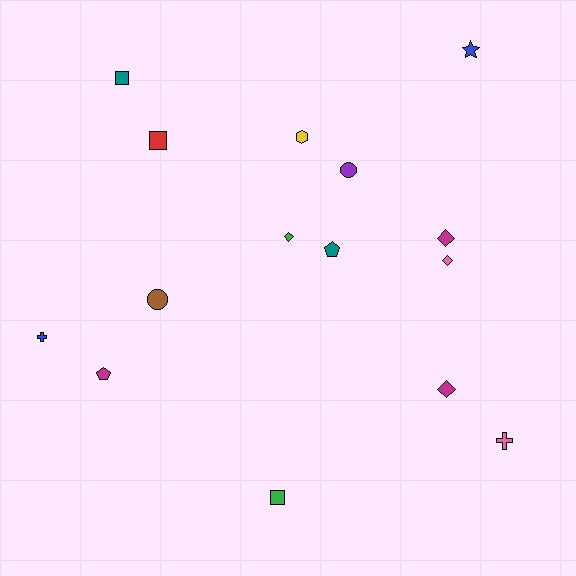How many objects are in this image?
There are 15 objects.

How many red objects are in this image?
There is 1 red object.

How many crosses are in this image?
There are 2 crosses.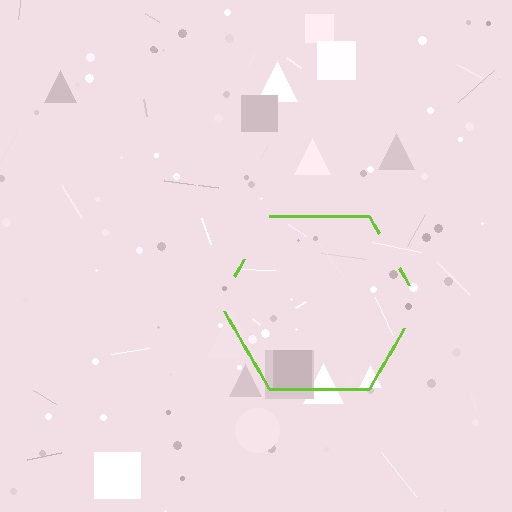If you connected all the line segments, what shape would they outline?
They would outline a hexagon.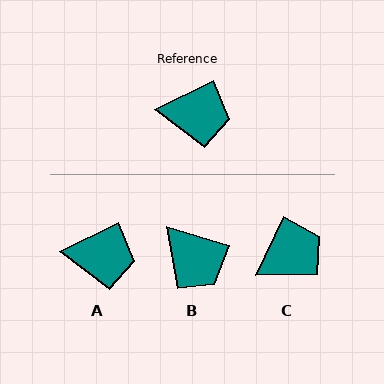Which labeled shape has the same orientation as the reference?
A.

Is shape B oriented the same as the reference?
No, it is off by about 43 degrees.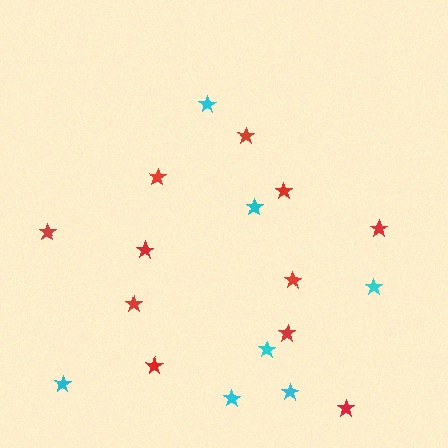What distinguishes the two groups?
There are 2 groups: one group of cyan stars (7) and one group of red stars (11).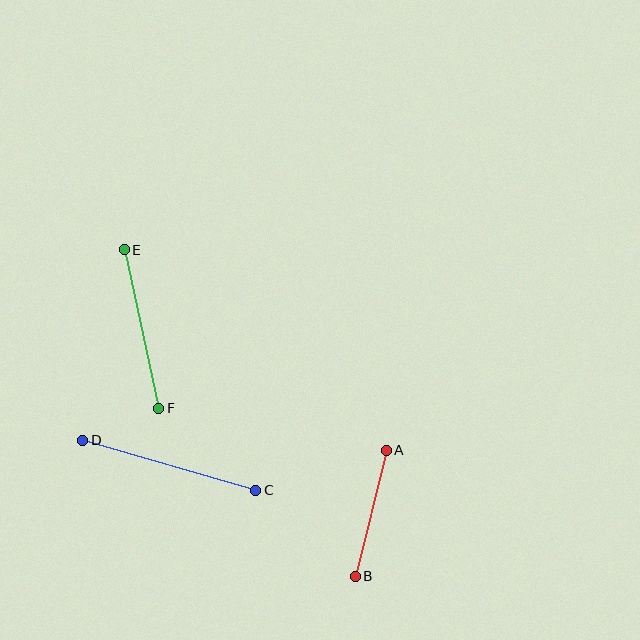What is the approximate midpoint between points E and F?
The midpoint is at approximately (142, 329) pixels.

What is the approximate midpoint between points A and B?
The midpoint is at approximately (371, 513) pixels.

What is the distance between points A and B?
The distance is approximately 130 pixels.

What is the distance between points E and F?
The distance is approximately 162 pixels.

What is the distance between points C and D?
The distance is approximately 180 pixels.